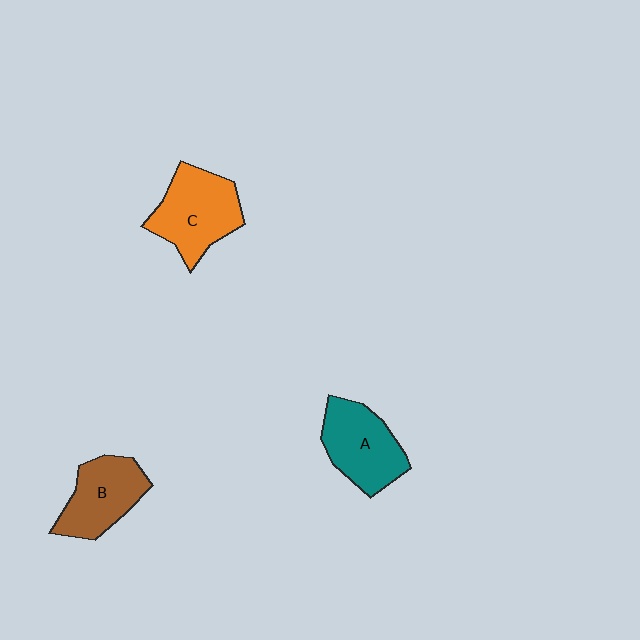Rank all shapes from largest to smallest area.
From largest to smallest: C (orange), A (teal), B (brown).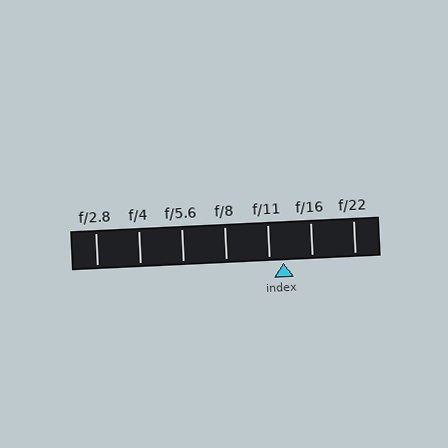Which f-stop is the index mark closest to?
The index mark is closest to f/11.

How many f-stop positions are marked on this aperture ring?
There are 7 f-stop positions marked.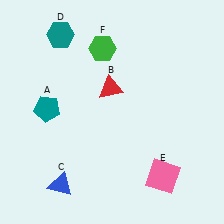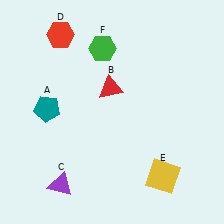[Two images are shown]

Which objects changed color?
C changed from blue to purple. D changed from teal to red. E changed from pink to yellow.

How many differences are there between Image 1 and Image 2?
There are 3 differences between the two images.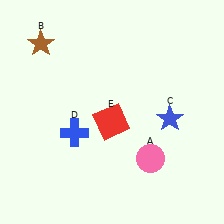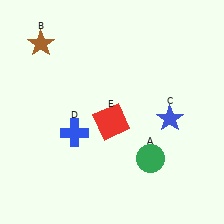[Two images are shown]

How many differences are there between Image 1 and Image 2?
There is 1 difference between the two images.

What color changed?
The circle (A) changed from pink in Image 1 to green in Image 2.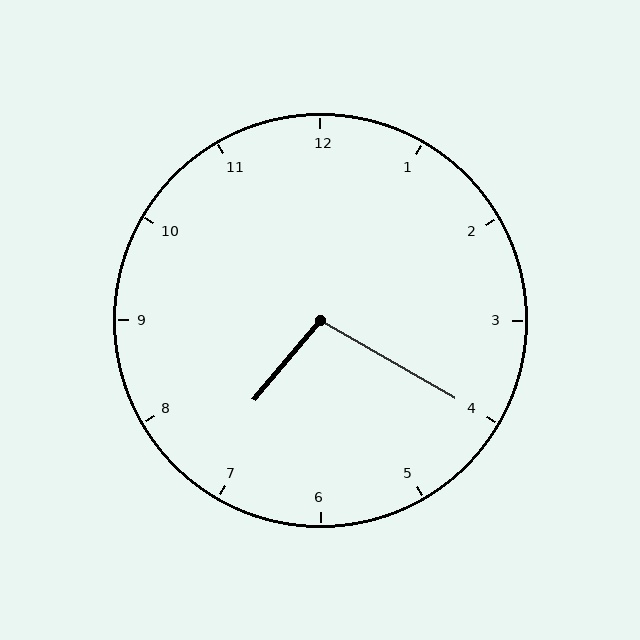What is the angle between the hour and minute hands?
Approximately 100 degrees.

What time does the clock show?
7:20.